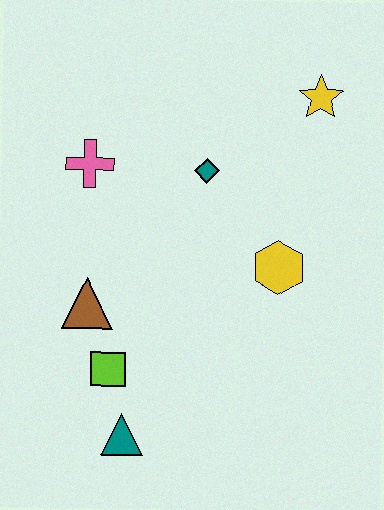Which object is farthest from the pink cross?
The teal triangle is farthest from the pink cross.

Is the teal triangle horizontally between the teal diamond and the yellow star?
No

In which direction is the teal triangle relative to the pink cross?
The teal triangle is below the pink cross.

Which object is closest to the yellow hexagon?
The teal diamond is closest to the yellow hexagon.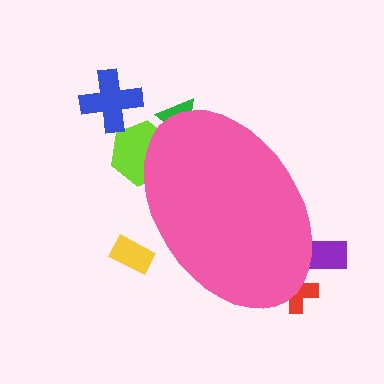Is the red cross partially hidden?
Yes, the red cross is partially hidden behind the pink ellipse.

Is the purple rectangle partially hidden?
Yes, the purple rectangle is partially hidden behind the pink ellipse.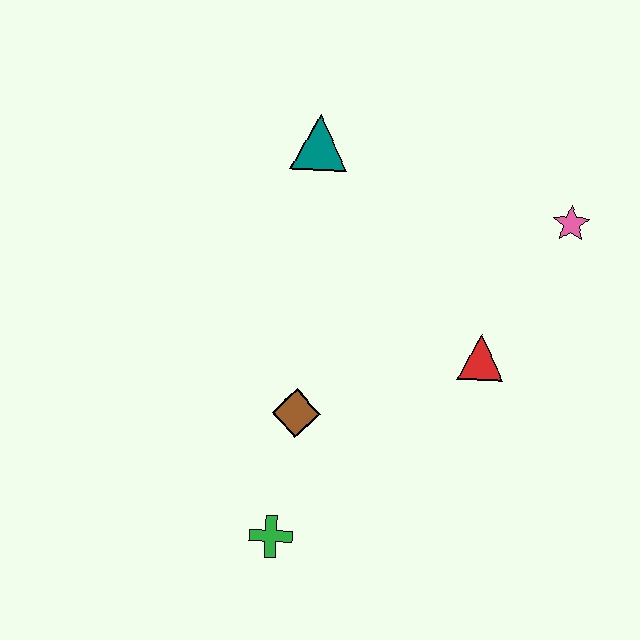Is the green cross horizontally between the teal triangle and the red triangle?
No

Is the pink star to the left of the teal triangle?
No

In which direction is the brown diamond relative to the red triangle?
The brown diamond is to the left of the red triangle.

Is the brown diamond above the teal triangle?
No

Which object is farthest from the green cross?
The pink star is farthest from the green cross.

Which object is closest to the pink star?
The red triangle is closest to the pink star.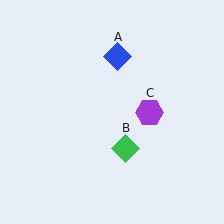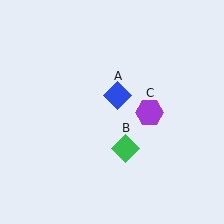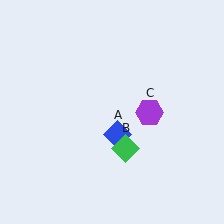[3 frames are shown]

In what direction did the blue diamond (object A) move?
The blue diamond (object A) moved down.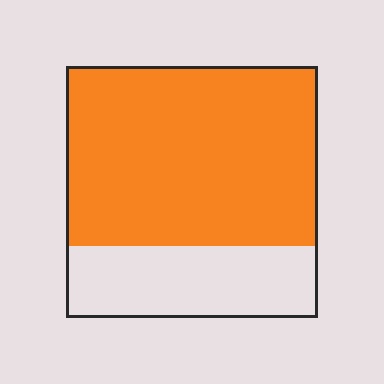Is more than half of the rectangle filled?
Yes.